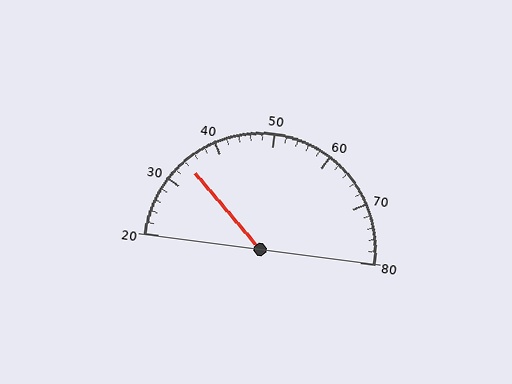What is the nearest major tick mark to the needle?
The nearest major tick mark is 30.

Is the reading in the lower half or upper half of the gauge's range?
The reading is in the lower half of the range (20 to 80).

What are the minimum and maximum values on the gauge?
The gauge ranges from 20 to 80.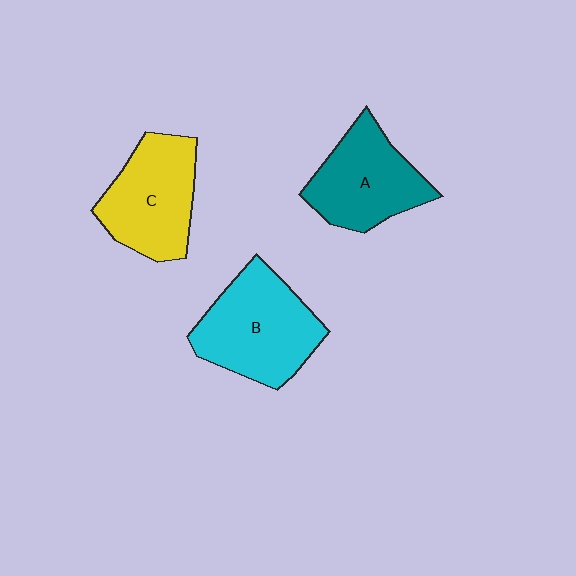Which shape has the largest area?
Shape B (cyan).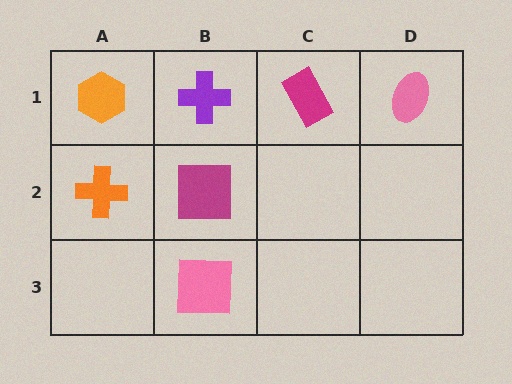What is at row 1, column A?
An orange hexagon.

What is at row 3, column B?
A pink square.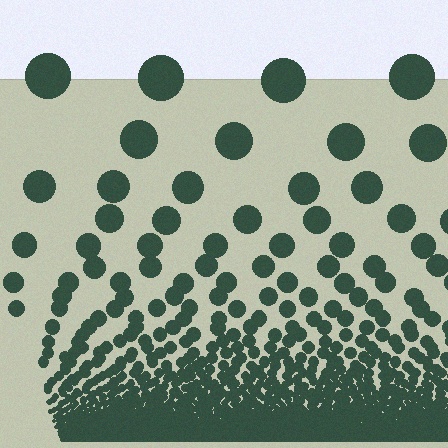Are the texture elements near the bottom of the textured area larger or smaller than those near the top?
Smaller. The gradient is inverted — elements near the bottom are smaller and denser.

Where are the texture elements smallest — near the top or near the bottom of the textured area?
Near the bottom.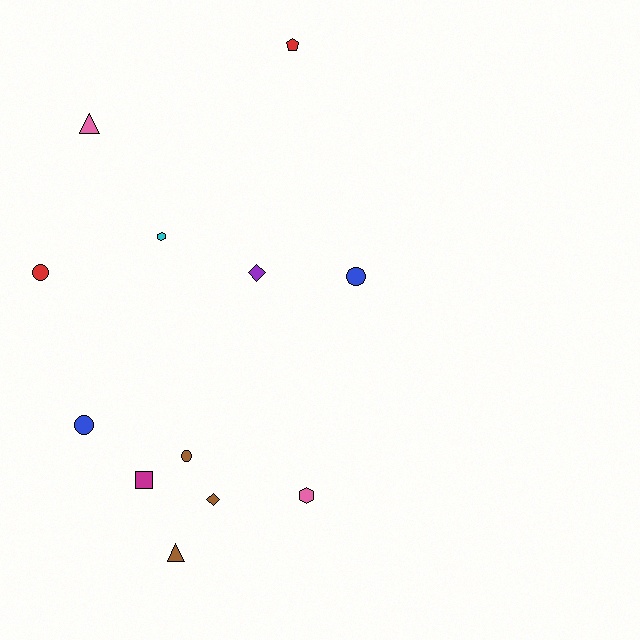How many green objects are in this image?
There are no green objects.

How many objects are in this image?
There are 12 objects.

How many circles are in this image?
There are 4 circles.